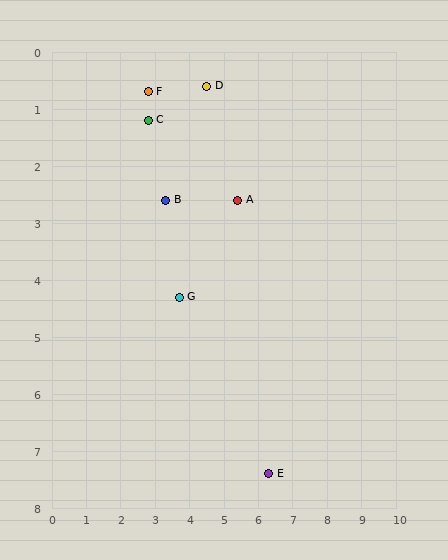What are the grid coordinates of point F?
Point F is at approximately (2.8, 0.7).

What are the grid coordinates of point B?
Point B is at approximately (3.3, 2.6).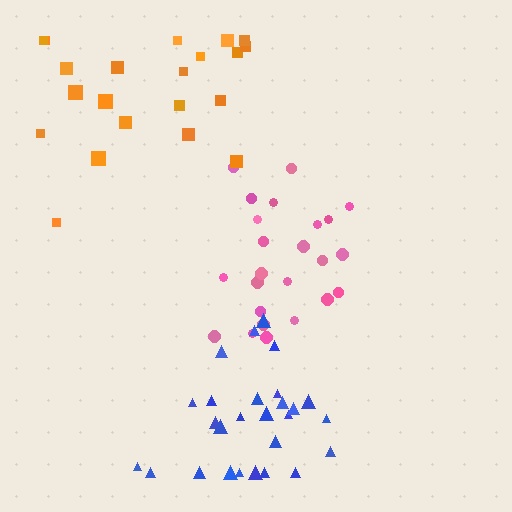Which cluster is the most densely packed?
Pink.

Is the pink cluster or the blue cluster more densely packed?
Pink.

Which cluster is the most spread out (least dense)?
Orange.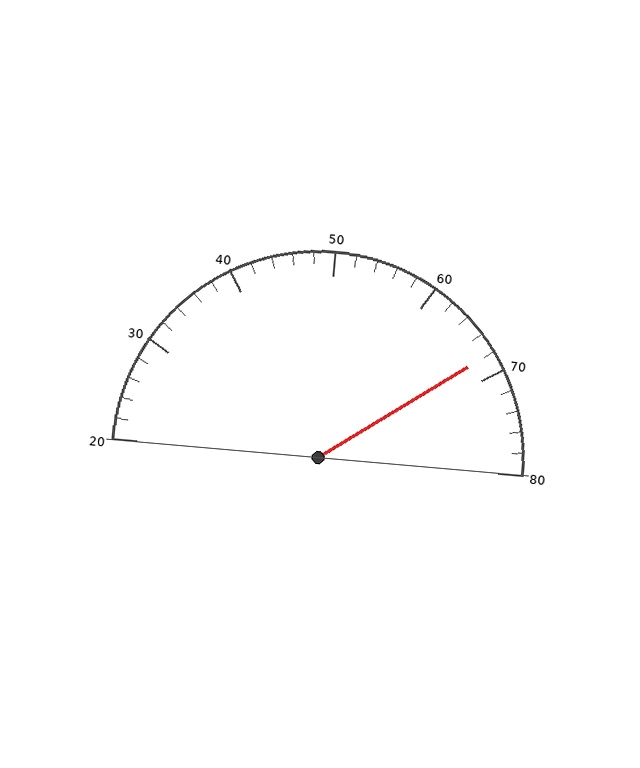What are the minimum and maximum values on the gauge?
The gauge ranges from 20 to 80.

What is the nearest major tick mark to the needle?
The nearest major tick mark is 70.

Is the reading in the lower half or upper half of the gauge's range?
The reading is in the upper half of the range (20 to 80).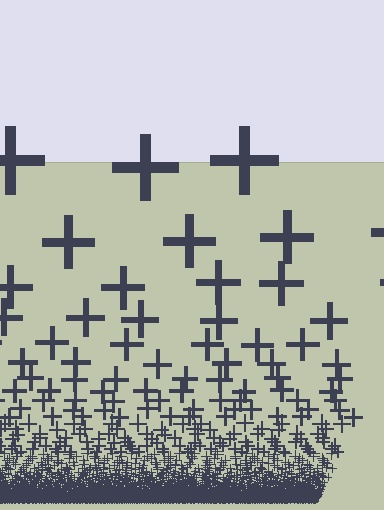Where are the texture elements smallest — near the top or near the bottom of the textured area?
Near the bottom.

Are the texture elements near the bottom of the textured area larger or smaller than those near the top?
Smaller. The gradient is inverted — elements near the bottom are smaller and denser.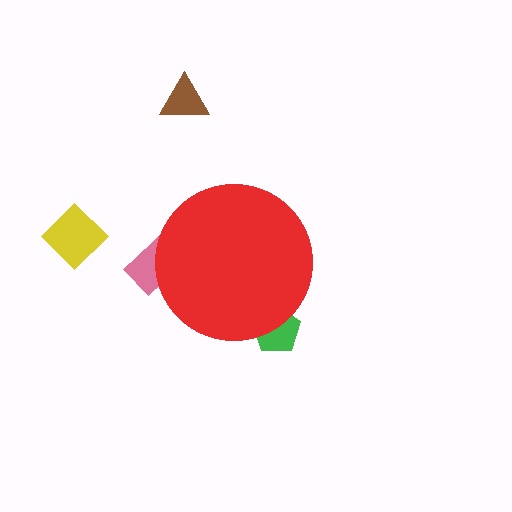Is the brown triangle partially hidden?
No, the brown triangle is fully visible.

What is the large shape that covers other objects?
A red circle.